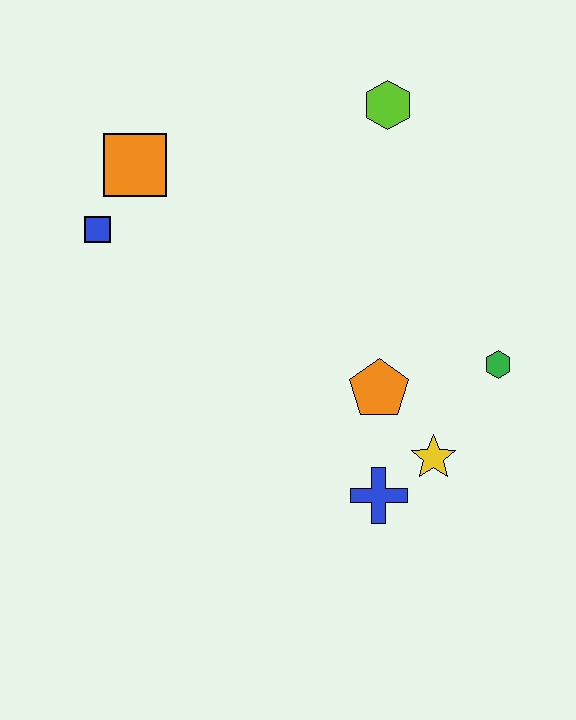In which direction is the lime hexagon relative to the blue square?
The lime hexagon is to the right of the blue square.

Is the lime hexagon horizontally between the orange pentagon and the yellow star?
Yes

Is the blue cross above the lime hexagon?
No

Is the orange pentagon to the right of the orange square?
Yes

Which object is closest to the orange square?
The blue square is closest to the orange square.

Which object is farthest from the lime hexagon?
The blue cross is farthest from the lime hexagon.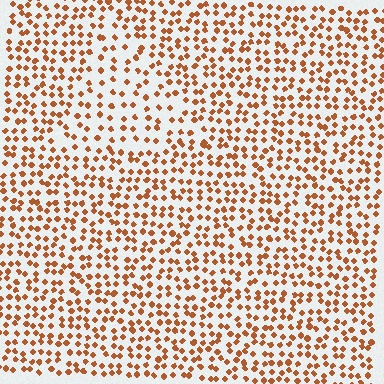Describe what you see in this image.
The image contains small brown elements arranged at two different densities. A triangle-shaped region is visible where the elements are less densely packed than the surrounding area.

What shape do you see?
I see a triangle.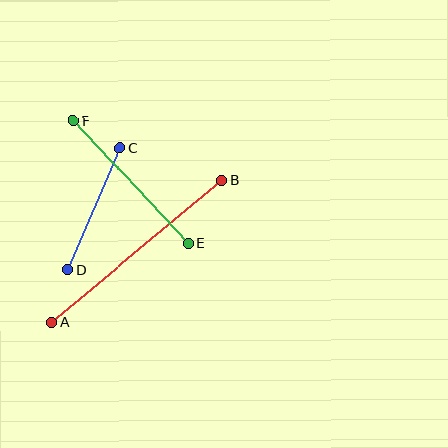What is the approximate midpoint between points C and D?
The midpoint is at approximately (94, 209) pixels.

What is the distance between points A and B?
The distance is approximately 221 pixels.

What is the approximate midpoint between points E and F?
The midpoint is at approximately (131, 182) pixels.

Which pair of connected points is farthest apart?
Points A and B are farthest apart.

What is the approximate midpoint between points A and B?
The midpoint is at approximately (137, 251) pixels.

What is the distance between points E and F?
The distance is approximately 168 pixels.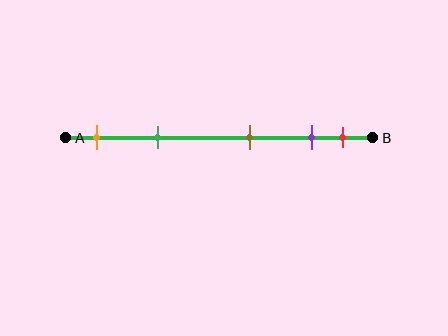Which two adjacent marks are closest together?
The purple and red marks are the closest adjacent pair.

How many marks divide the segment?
There are 5 marks dividing the segment.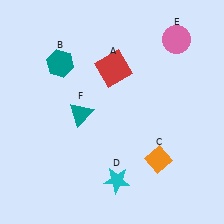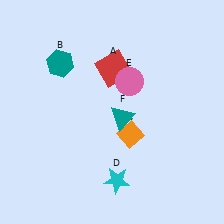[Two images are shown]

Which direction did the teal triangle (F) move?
The teal triangle (F) moved right.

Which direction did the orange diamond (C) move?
The orange diamond (C) moved left.